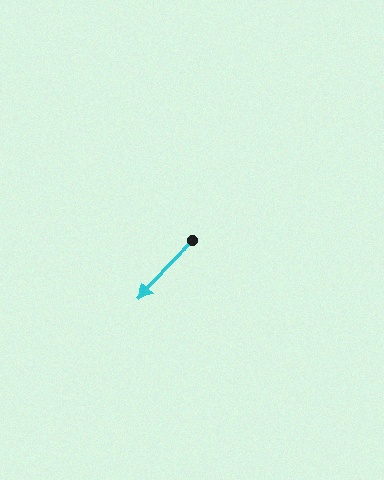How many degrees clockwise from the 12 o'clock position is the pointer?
Approximately 226 degrees.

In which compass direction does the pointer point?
Southwest.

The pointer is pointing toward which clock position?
Roughly 8 o'clock.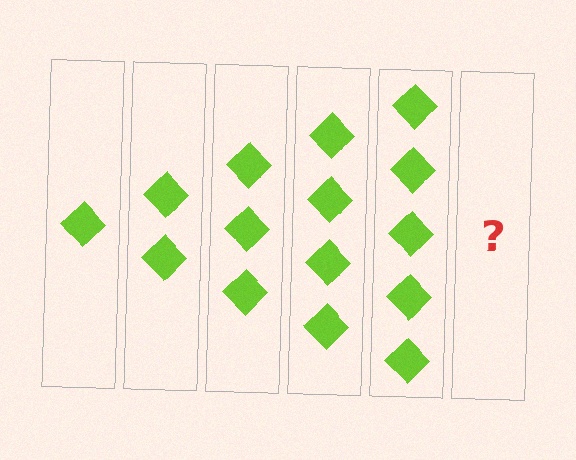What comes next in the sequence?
The next element should be 6 diamonds.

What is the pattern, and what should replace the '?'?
The pattern is that each step adds one more diamond. The '?' should be 6 diamonds.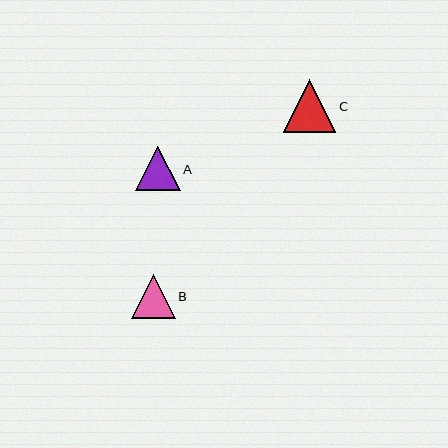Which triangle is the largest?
Triangle C is the largest with a size of approximately 53 pixels.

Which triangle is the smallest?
Triangle B is the smallest with a size of approximately 44 pixels.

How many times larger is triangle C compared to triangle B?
Triangle C is approximately 1.2 times the size of triangle B.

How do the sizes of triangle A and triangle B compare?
Triangle A and triangle B are approximately the same size.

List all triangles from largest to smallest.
From largest to smallest: C, A, B.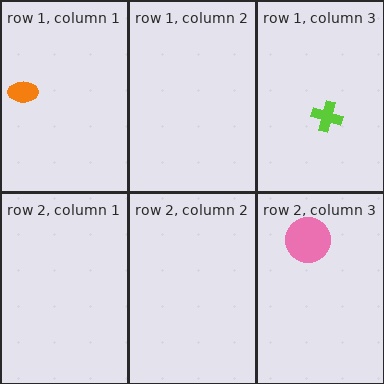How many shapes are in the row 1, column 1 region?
1.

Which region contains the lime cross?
The row 1, column 3 region.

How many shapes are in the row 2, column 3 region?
1.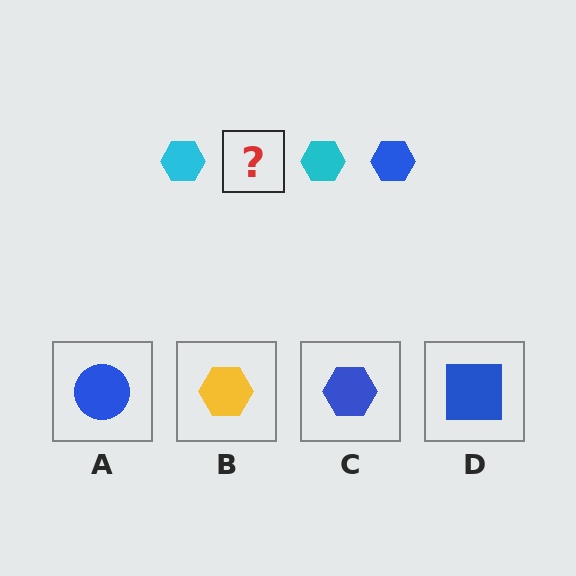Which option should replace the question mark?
Option C.